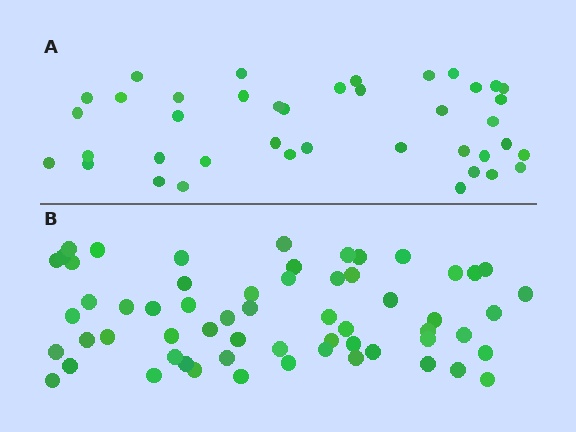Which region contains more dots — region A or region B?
Region B (the bottom region) has more dots.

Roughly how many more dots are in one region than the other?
Region B has approximately 20 more dots than region A.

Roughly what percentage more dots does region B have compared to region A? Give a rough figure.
About 50% more.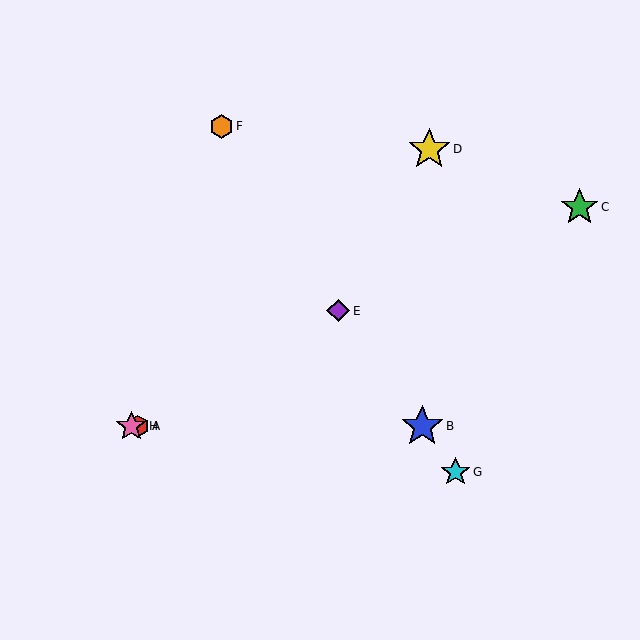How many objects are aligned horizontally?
3 objects (A, B, H) are aligned horizontally.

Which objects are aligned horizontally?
Objects A, B, H are aligned horizontally.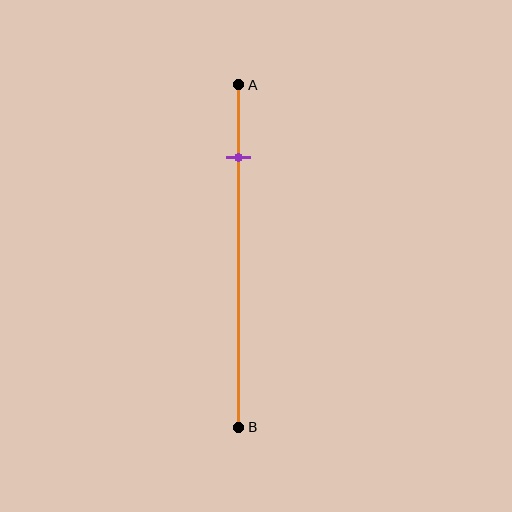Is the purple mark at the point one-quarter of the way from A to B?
No, the mark is at about 20% from A, not at the 25% one-quarter point.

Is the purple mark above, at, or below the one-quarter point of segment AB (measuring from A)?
The purple mark is above the one-quarter point of segment AB.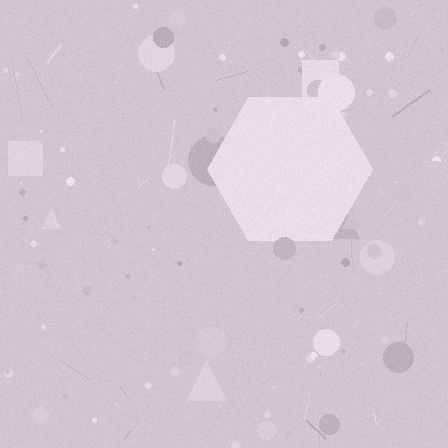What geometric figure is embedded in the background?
A hexagon is embedded in the background.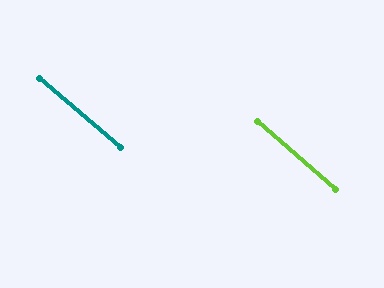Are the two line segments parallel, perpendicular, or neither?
Parallel — their directions differ by only 0.5°.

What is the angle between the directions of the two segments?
Approximately 1 degree.